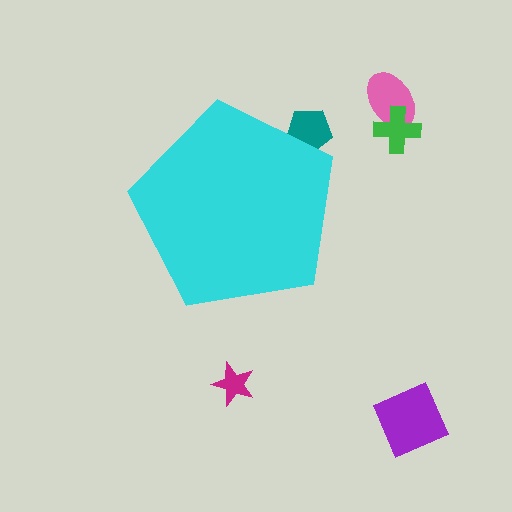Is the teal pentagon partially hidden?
Yes, the teal pentagon is partially hidden behind the cyan pentagon.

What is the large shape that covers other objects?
A cyan pentagon.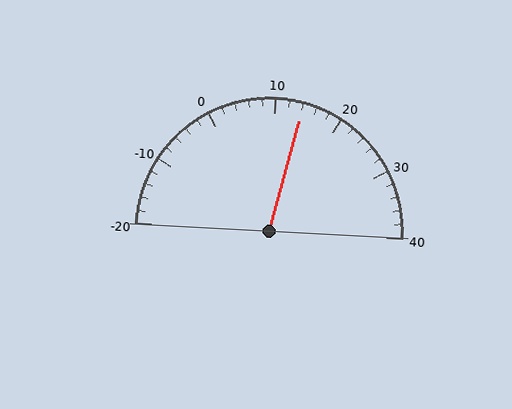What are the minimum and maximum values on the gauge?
The gauge ranges from -20 to 40.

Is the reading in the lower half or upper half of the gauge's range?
The reading is in the upper half of the range (-20 to 40).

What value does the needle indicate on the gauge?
The needle indicates approximately 14.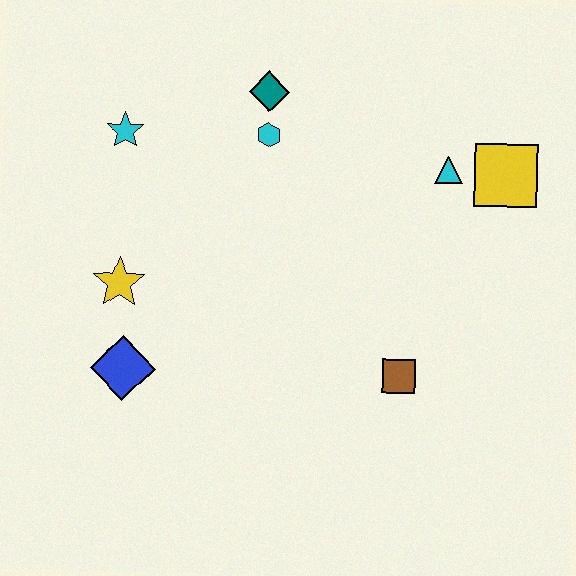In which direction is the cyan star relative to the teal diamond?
The cyan star is to the left of the teal diamond.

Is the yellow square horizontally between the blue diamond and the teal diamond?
No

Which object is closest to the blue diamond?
The yellow star is closest to the blue diamond.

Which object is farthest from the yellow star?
The yellow square is farthest from the yellow star.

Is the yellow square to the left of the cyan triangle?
No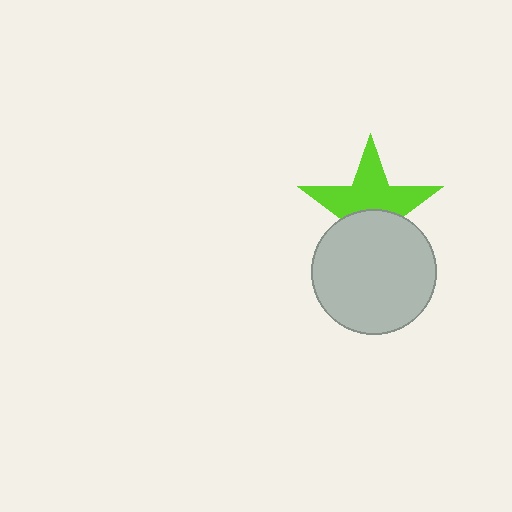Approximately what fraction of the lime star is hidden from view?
Roughly 43% of the lime star is hidden behind the light gray circle.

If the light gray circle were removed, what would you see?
You would see the complete lime star.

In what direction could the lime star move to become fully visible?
The lime star could move up. That would shift it out from behind the light gray circle entirely.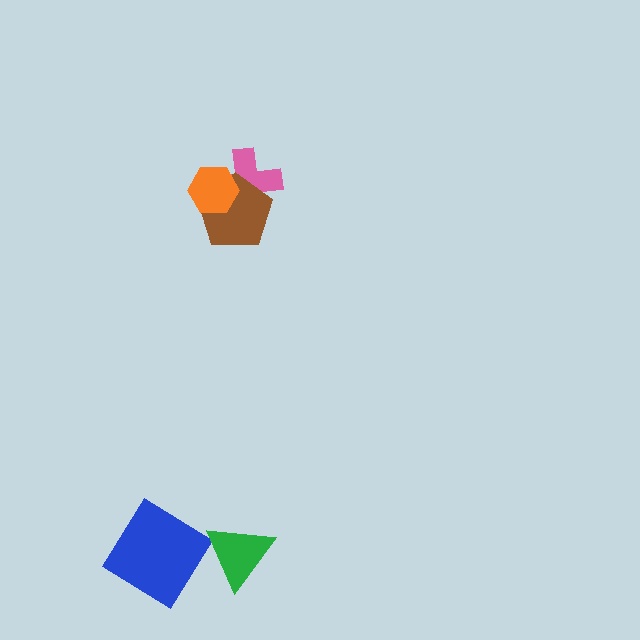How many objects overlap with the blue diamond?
0 objects overlap with the blue diamond.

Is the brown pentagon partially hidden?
Yes, it is partially covered by another shape.